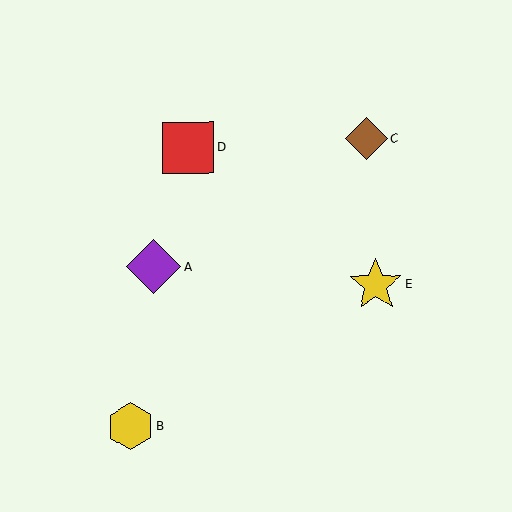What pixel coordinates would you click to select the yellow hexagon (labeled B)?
Click at (130, 426) to select the yellow hexagon B.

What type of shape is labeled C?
Shape C is a brown diamond.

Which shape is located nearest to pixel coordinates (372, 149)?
The brown diamond (labeled C) at (366, 138) is nearest to that location.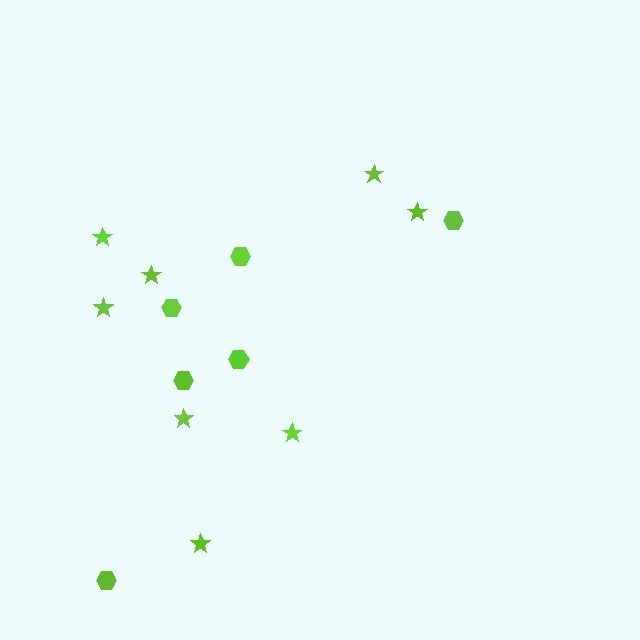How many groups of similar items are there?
There are 2 groups: one group of hexagons (6) and one group of stars (8).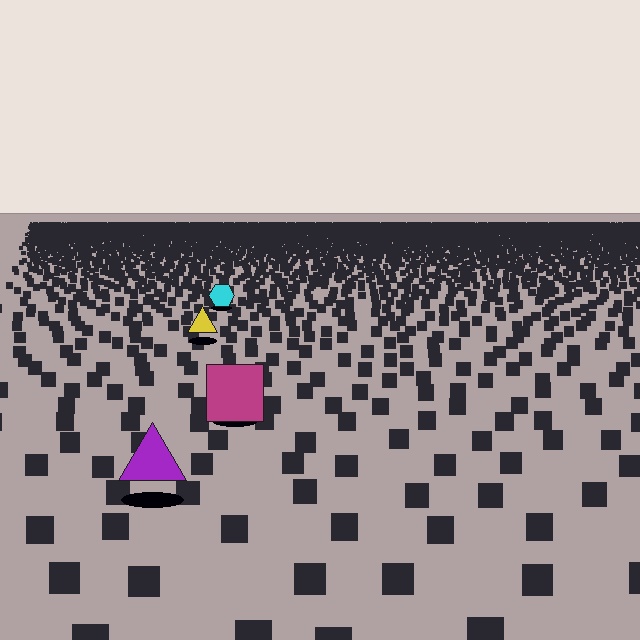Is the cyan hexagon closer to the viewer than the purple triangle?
No. The purple triangle is closer — you can tell from the texture gradient: the ground texture is coarser near it.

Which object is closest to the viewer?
The purple triangle is closest. The texture marks near it are larger and more spread out.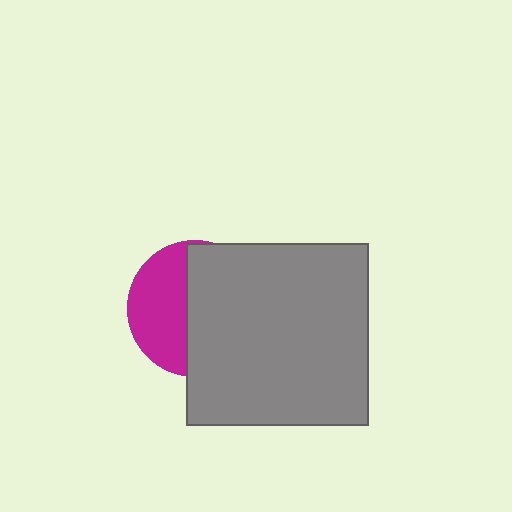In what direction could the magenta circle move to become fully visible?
The magenta circle could move left. That would shift it out from behind the gray square entirely.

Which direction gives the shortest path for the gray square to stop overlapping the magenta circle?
Moving right gives the shortest separation.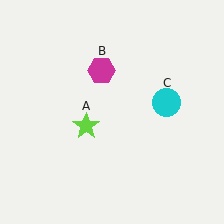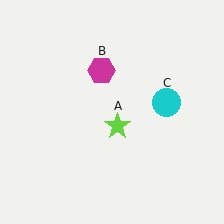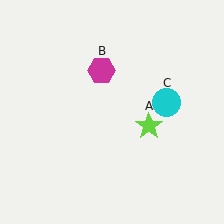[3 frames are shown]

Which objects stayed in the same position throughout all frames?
Magenta hexagon (object B) and cyan circle (object C) remained stationary.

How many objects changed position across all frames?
1 object changed position: lime star (object A).